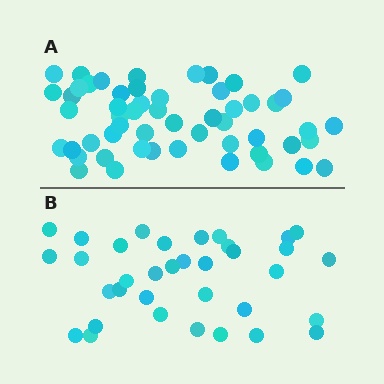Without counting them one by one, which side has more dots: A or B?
Region A (the top region) has more dots.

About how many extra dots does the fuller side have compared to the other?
Region A has approximately 20 more dots than region B.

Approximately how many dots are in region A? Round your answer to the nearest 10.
About 50 dots. (The exact count is 54, which rounds to 50.)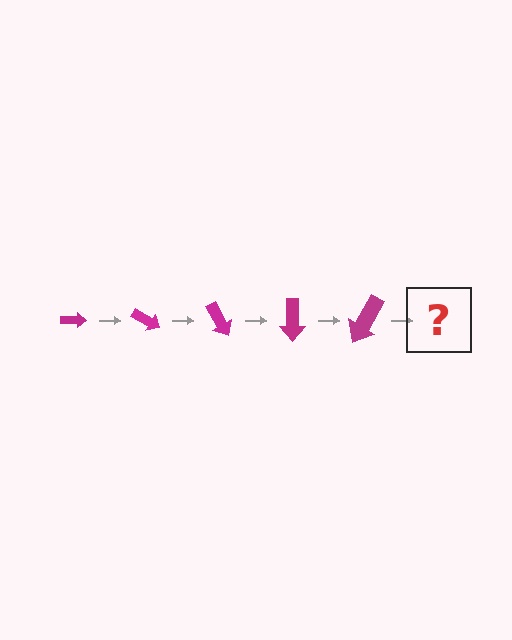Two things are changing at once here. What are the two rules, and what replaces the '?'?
The two rules are that the arrow grows larger each step and it rotates 30 degrees each step. The '?' should be an arrow, larger than the previous one and rotated 150 degrees from the start.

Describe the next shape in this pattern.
It should be an arrow, larger than the previous one and rotated 150 degrees from the start.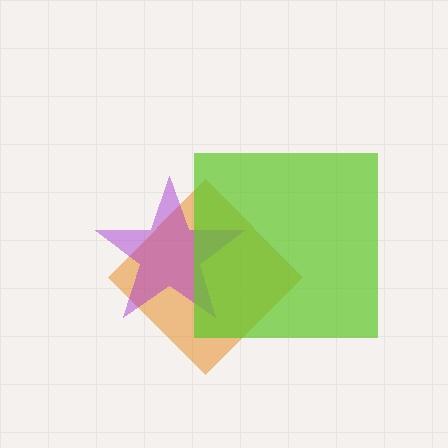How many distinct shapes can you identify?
There are 3 distinct shapes: an orange diamond, a purple star, a lime square.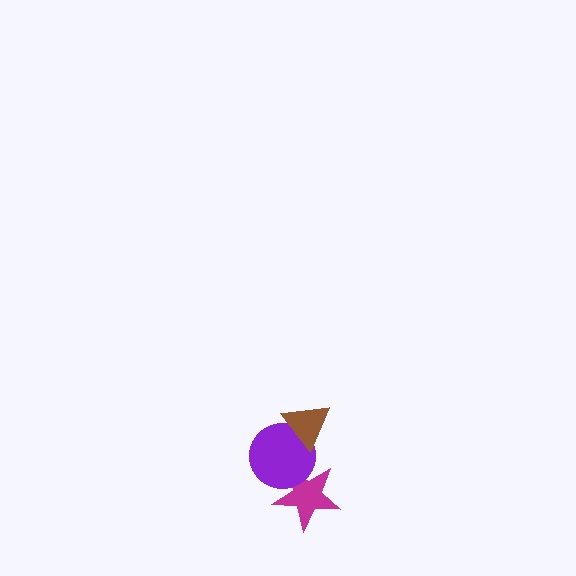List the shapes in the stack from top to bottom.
From top to bottom: the brown triangle, the purple circle, the magenta star.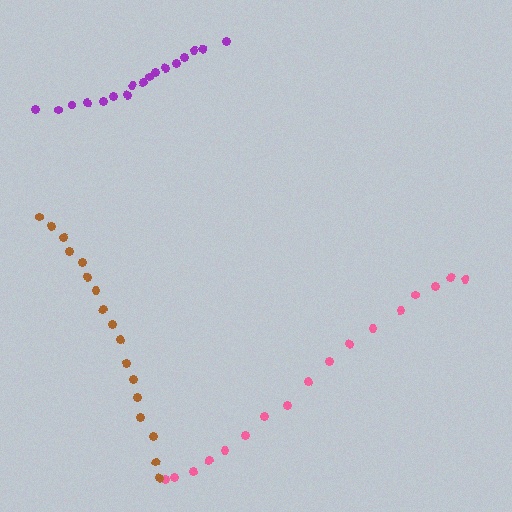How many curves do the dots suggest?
There are 3 distinct paths.